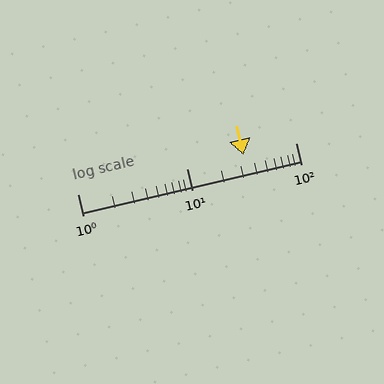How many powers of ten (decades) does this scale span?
The scale spans 2 decades, from 1 to 100.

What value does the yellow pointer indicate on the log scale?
The pointer indicates approximately 33.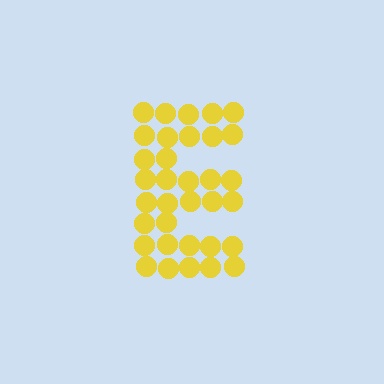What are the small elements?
The small elements are circles.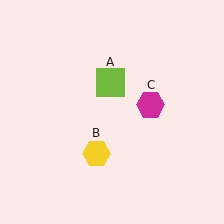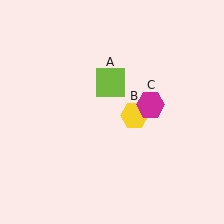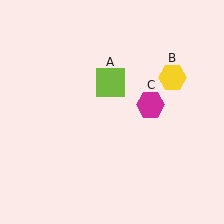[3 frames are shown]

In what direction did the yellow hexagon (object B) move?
The yellow hexagon (object B) moved up and to the right.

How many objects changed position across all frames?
1 object changed position: yellow hexagon (object B).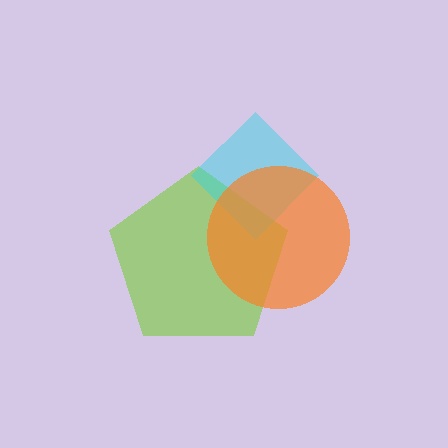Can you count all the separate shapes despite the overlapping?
Yes, there are 3 separate shapes.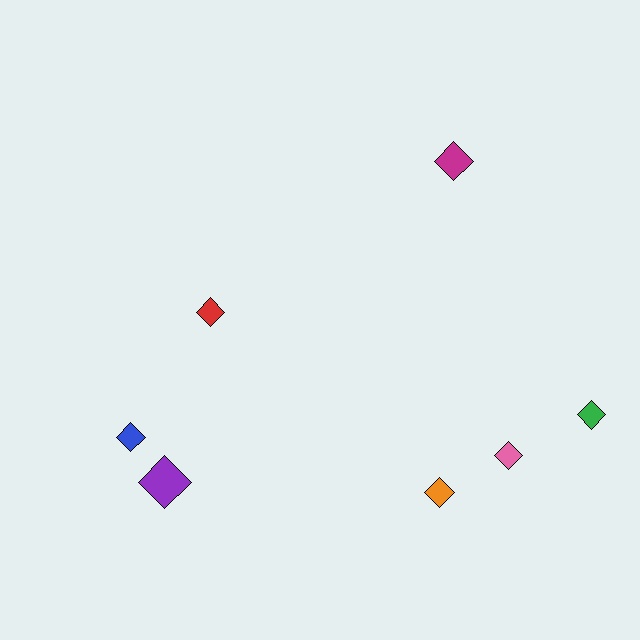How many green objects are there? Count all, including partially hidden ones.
There is 1 green object.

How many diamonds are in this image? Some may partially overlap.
There are 7 diamonds.